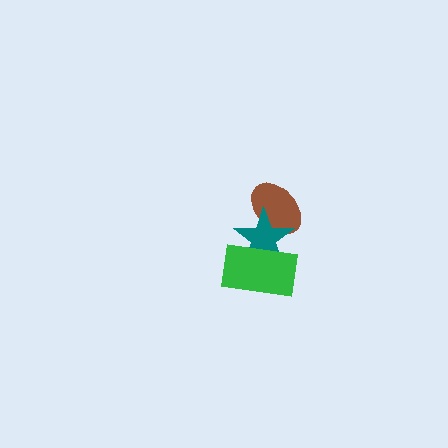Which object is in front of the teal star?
The green rectangle is in front of the teal star.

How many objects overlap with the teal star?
2 objects overlap with the teal star.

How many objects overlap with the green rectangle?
1 object overlaps with the green rectangle.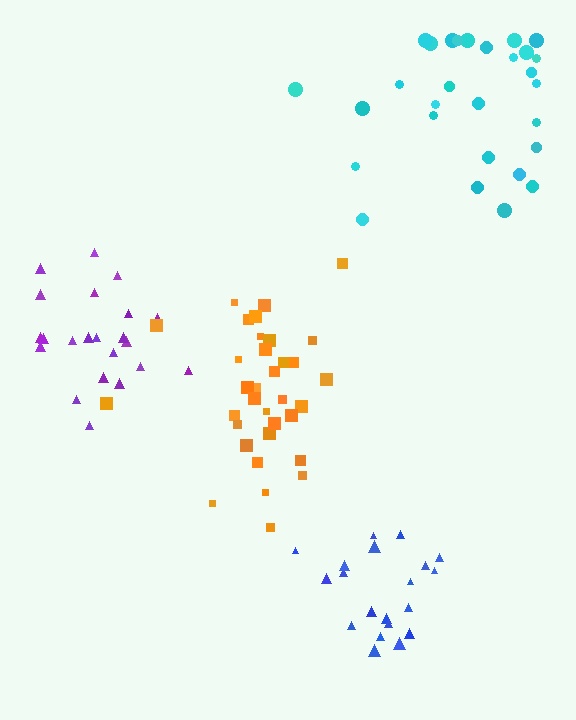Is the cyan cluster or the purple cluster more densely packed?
Purple.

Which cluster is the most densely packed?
Orange.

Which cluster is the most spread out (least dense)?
Cyan.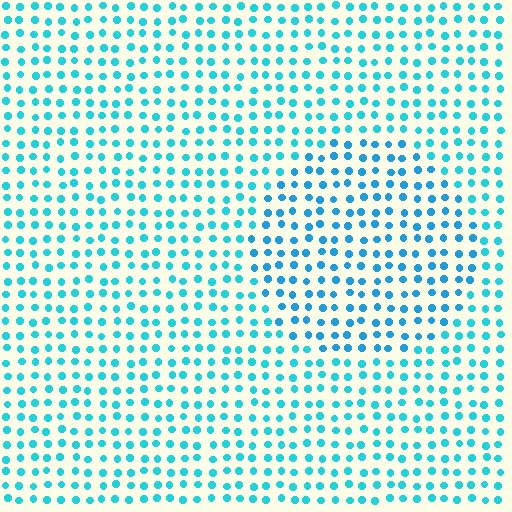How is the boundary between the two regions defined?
The boundary is defined purely by a slight shift in hue (about 17 degrees). Spacing, size, and orientation are identical on both sides.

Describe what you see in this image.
The image is filled with small cyan elements in a uniform arrangement. A circle-shaped region is visible where the elements are tinted to a slightly different hue, forming a subtle color boundary.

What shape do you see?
I see a circle.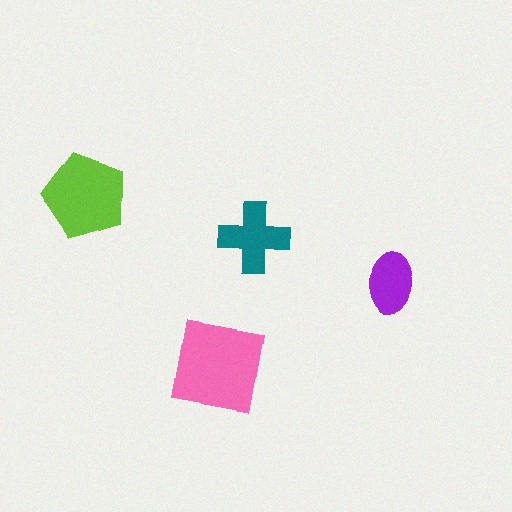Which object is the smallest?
The purple ellipse.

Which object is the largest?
The pink square.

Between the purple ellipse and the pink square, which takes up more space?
The pink square.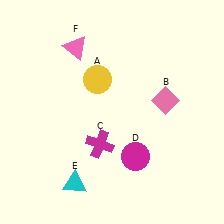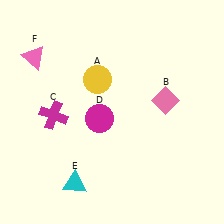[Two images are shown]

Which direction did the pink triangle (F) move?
The pink triangle (F) moved left.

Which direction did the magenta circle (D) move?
The magenta circle (D) moved up.